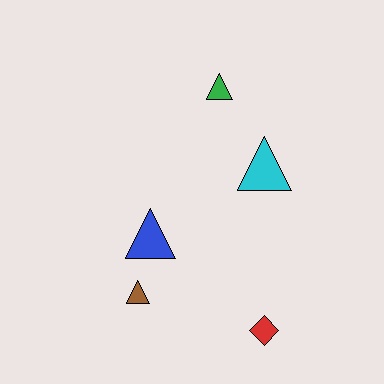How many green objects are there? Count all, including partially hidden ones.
There is 1 green object.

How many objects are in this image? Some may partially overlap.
There are 5 objects.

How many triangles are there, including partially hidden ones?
There are 4 triangles.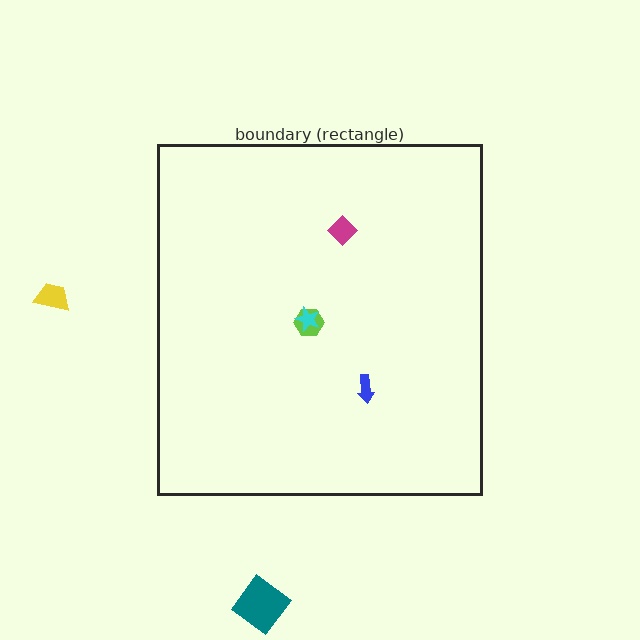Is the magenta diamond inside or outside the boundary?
Inside.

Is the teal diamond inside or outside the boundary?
Outside.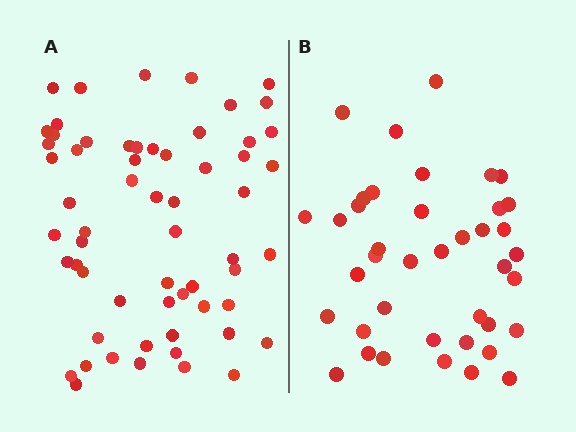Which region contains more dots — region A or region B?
Region A (the left region) has more dots.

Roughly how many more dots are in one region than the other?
Region A has approximately 20 more dots than region B.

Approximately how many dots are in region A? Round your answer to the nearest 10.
About 60 dots.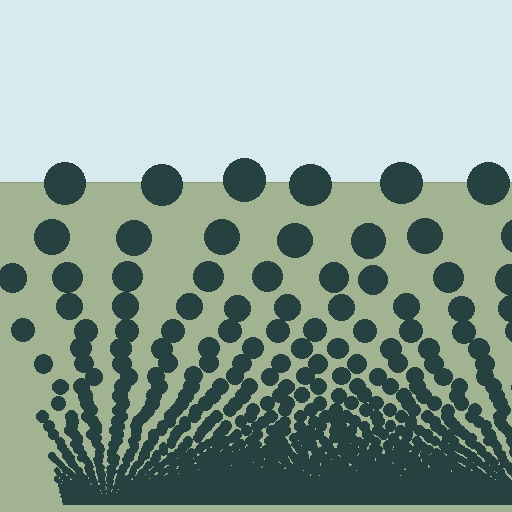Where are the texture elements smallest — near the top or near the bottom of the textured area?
Near the bottom.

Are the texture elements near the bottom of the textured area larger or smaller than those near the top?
Smaller. The gradient is inverted — elements near the bottom are smaller and denser.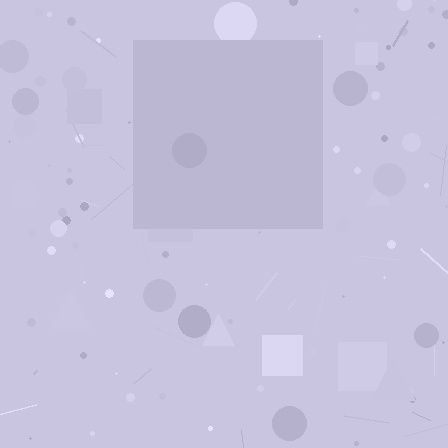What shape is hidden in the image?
A square is hidden in the image.